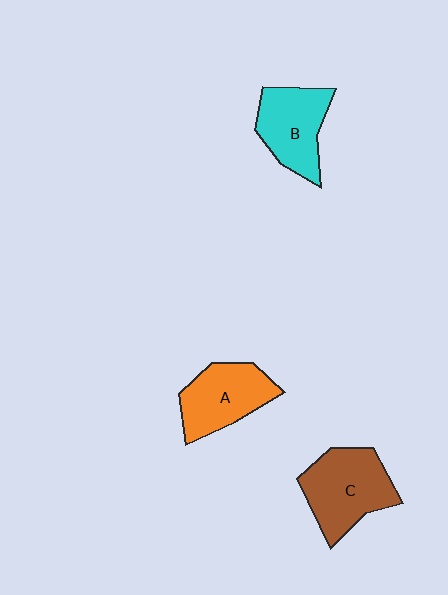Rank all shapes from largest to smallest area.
From largest to smallest: C (brown), A (orange), B (cyan).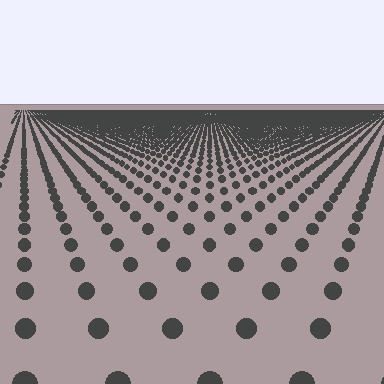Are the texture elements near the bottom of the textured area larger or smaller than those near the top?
Larger. Near the bottom, elements are closer to the viewer and appear at a bigger on-screen size.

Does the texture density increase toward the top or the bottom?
Density increases toward the top.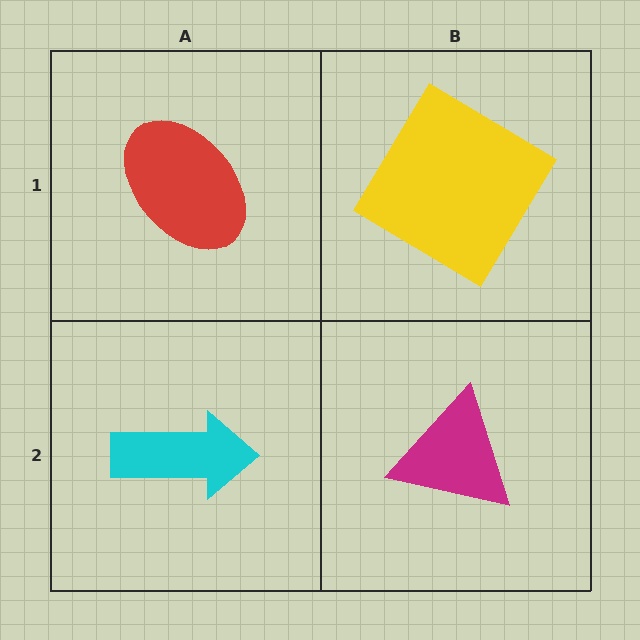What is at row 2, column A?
A cyan arrow.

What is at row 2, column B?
A magenta triangle.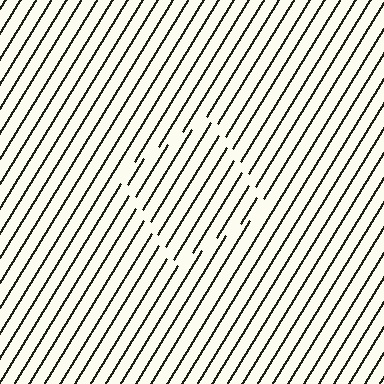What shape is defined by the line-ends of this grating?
An illusory square. The interior of the shape contains the same grating, shifted by half a period — the contour is defined by the phase discontinuity where line-ends from the inner and outer gratings abut.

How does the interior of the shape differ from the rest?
The interior of the shape contains the same grating, shifted by half a period — the contour is defined by the phase discontinuity where line-ends from the inner and outer gratings abut.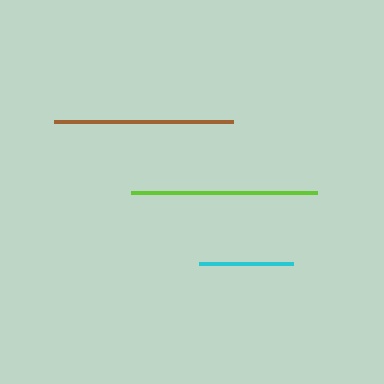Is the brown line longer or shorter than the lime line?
The lime line is longer than the brown line.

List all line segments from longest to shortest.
From longest to shortest: lime, brown, cyan.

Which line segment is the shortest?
The cyan line is the shortest at approximately 95 pixels.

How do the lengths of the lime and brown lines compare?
The lime and brown lines are approximately the same length.